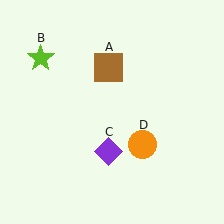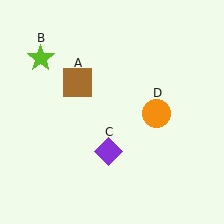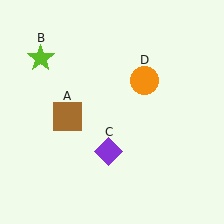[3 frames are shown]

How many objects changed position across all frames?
2 objects changed position: brown square (object A), orange circle (object D).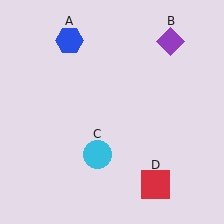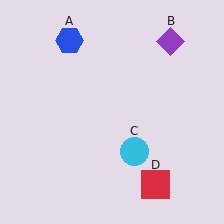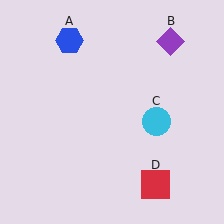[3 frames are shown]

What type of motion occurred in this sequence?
The cyan circle (object C) rotated counterclockwise around the center of the scene.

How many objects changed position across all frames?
1 object changed position: cyan circle (object C).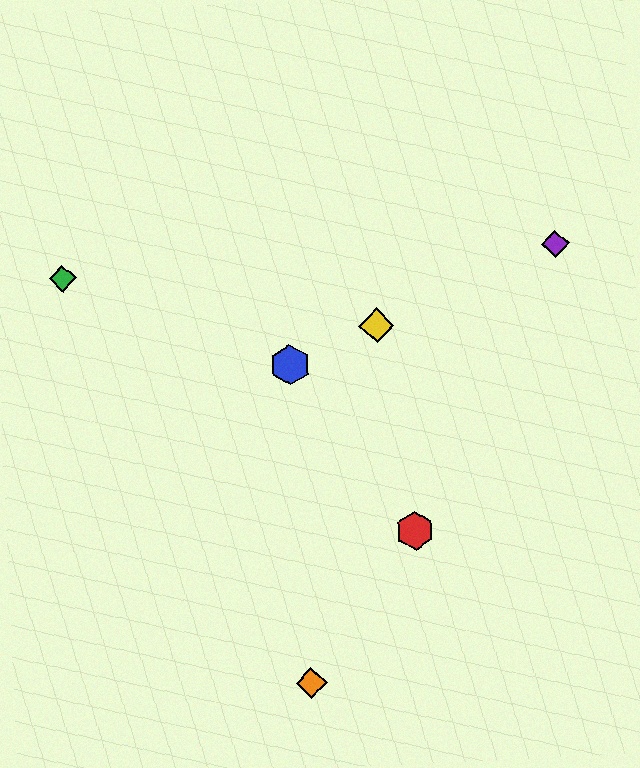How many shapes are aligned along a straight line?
3 shapes (the blue hexagon, the yellow diamond, the purple diamond) are aligned along a straight line.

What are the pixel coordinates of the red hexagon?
The red hexagon is at (415, 531).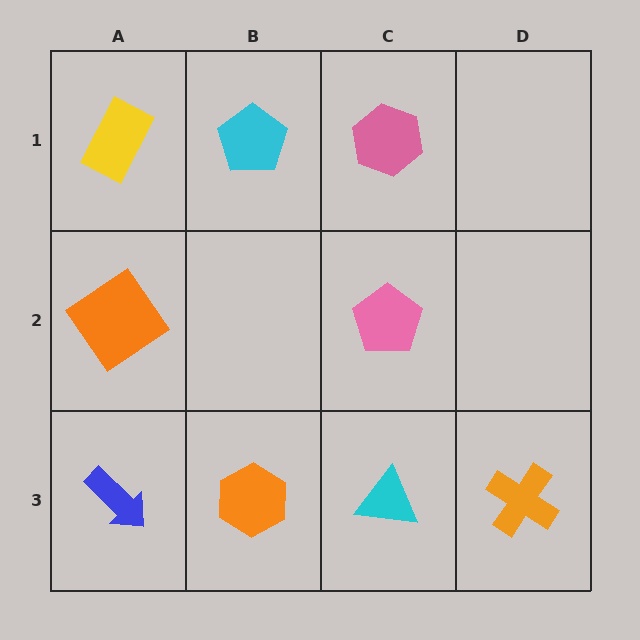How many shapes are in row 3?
4 shapes.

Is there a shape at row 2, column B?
No, that cell is empty.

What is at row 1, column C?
A pink hexagon.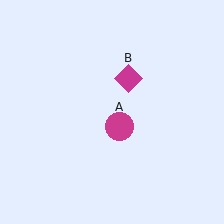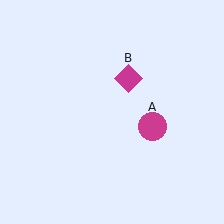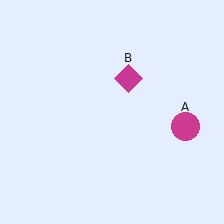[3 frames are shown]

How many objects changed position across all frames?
1 object changed position: magenta circle (object A).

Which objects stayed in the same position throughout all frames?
Magenta diamond (object B) remained stationary.